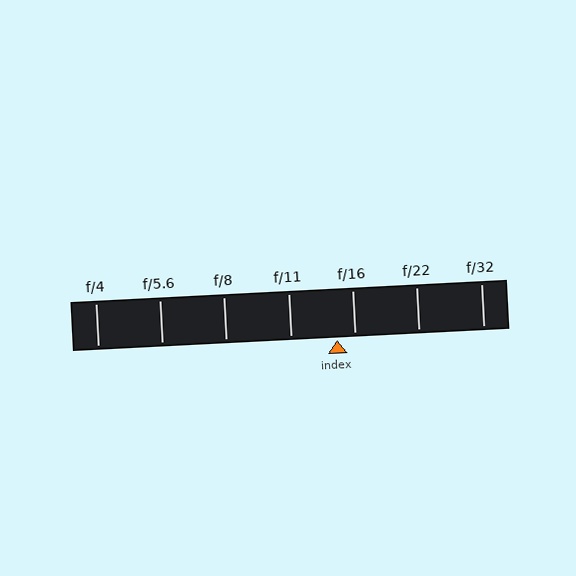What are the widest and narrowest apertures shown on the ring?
The widest aperture shown is f/4 and the narrowest is f/32.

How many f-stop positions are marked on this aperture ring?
There are 7 f-stop positions marked.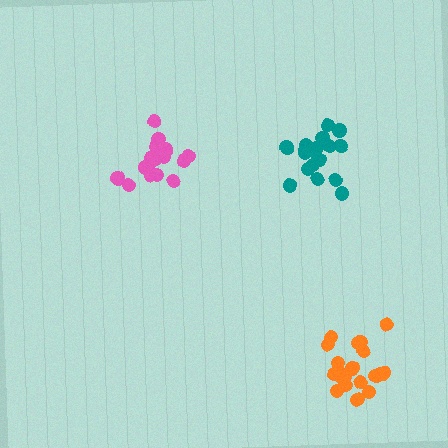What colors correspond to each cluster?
The clusters are colored: teal, orange, pink.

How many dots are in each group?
Group 1: 17 dots, Group 2: 20 dots, Group 3: 17 dots (54 total).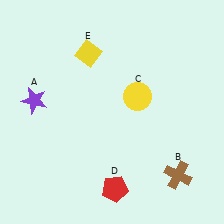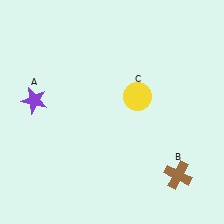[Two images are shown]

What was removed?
The yellow diamond (E), the red pentagon (D) were removed in Image 2.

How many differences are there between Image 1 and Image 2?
There are 2 differences between the two images.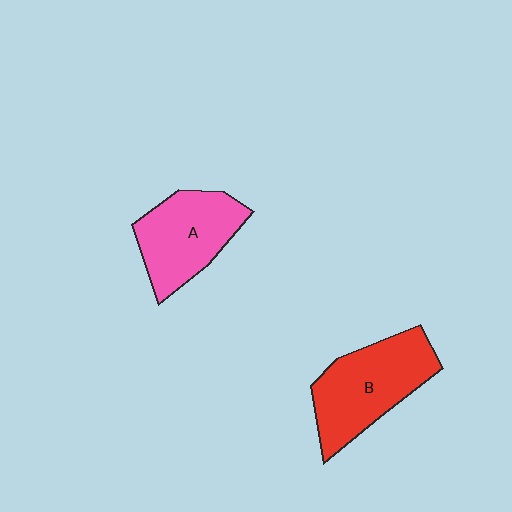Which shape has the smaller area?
Shape A (pink).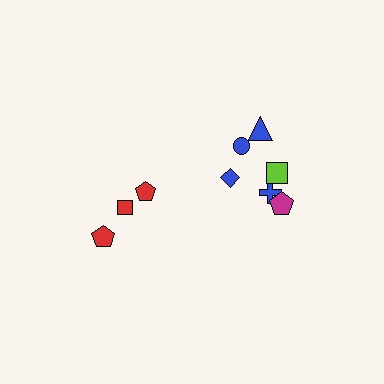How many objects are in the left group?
There are 3 objects.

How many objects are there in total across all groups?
There are 9 objects.